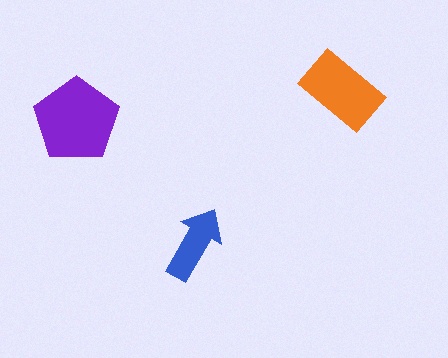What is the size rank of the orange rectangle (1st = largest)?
2nd.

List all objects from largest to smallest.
The purple pentagon, the orange rectangle, the blue arrow.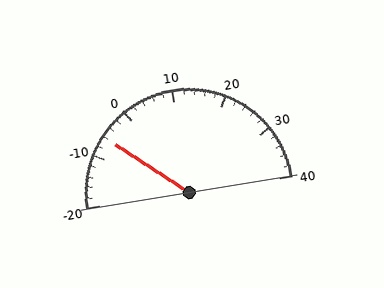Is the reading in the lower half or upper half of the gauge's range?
The reading is in the lower half of the range (-20 to 40).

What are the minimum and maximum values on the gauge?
The gauge ranges from -20 to 40.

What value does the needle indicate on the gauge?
The needle indicates approximately -6.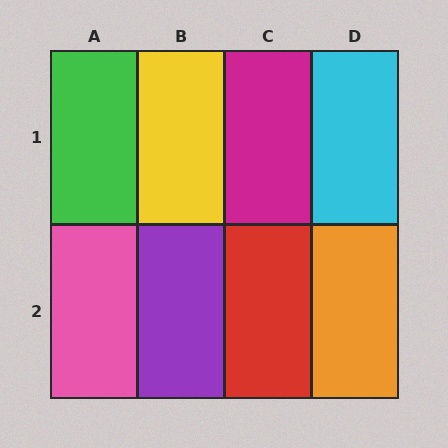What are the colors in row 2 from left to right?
Pink, purple, red, orange.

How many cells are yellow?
1 cell is yellow.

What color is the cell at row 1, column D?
Cyan.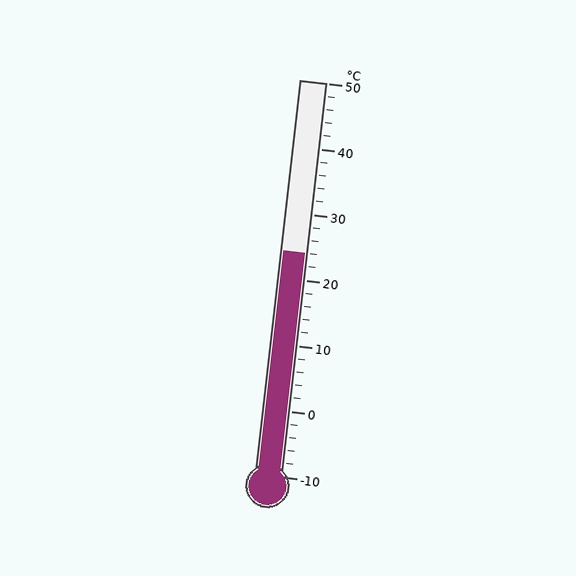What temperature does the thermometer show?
The thermometer shows approximately 24°C.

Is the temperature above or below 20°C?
The temperature is above 20°C.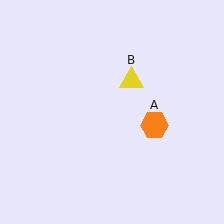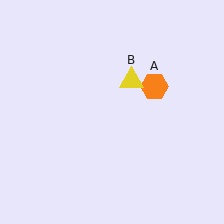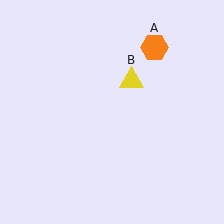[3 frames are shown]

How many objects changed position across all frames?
1 object changed position: orange hexagon (object A).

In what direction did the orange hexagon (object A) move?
The orange hexagon (object A) moved up.